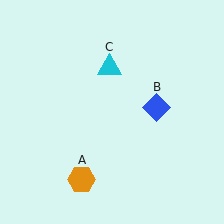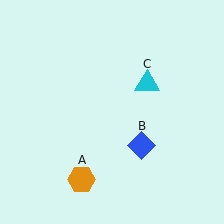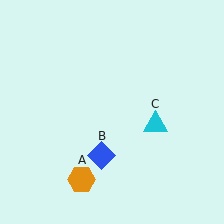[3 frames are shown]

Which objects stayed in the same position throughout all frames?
Orange hexagon (object A) remained stationary.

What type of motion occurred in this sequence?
The blue diamond (object B), cyan triangle (object C) rotated clockwise around the center of the scene.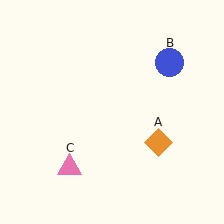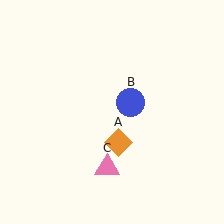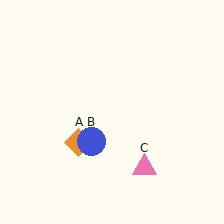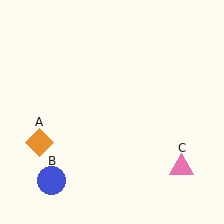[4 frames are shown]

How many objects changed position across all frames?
3 objects changed position: orange diamond (object A), blue circle (object B), pink triangle (object C).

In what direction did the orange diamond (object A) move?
The orange diamond (object A) moved left.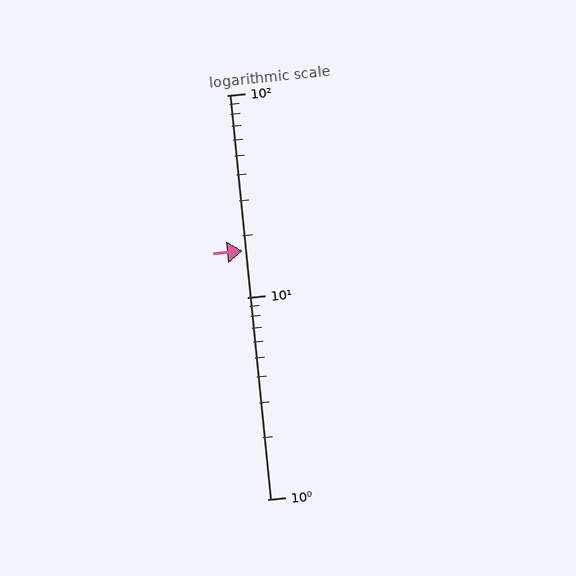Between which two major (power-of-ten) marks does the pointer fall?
The pointer is between 10 and 100.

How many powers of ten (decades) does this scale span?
The scale spans 2 decades, from 1 to 100.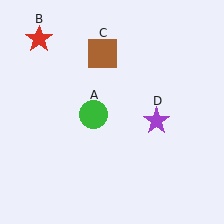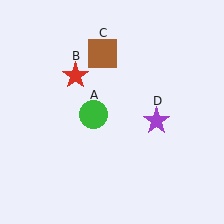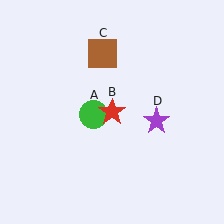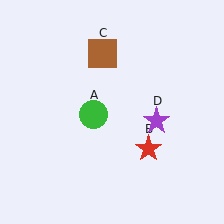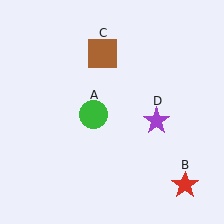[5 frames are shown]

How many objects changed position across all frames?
1 object changed position: red star (object B).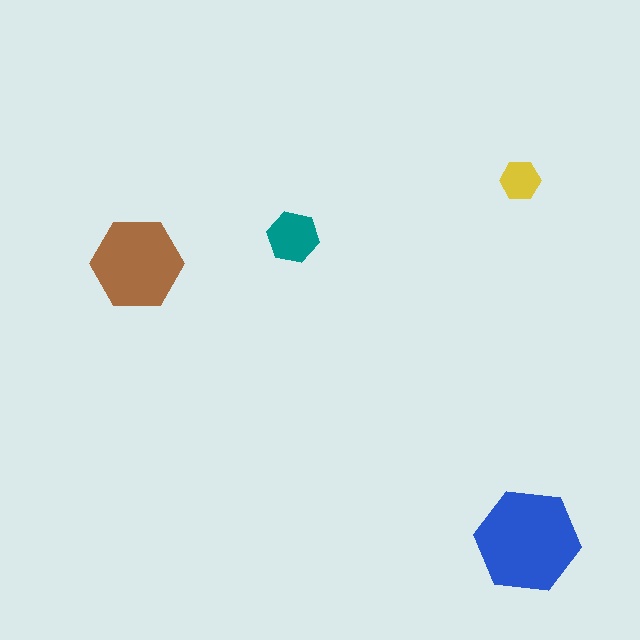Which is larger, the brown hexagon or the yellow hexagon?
The brown one.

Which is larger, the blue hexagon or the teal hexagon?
The blue one.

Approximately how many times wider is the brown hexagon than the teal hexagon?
About 2 times wider.